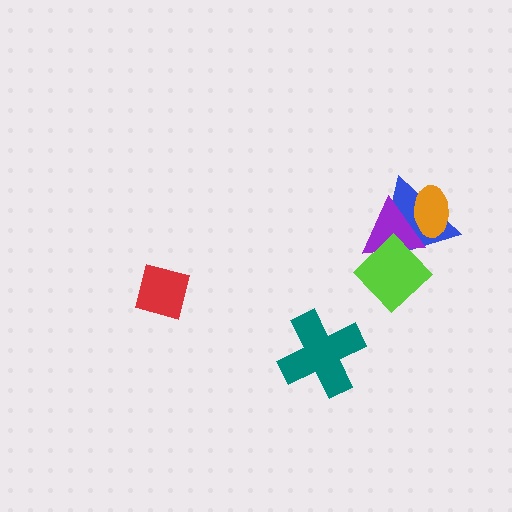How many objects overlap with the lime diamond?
2 objects overlap with the lime diamond.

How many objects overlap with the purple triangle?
3 objects overlap with the purple triangle.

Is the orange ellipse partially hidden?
No, no other shape covers it.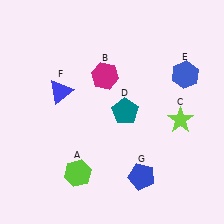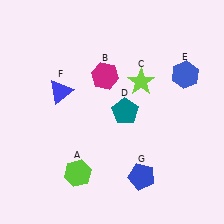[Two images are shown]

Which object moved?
The lime star (C) moved left.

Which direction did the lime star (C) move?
The lime star (C) moved left.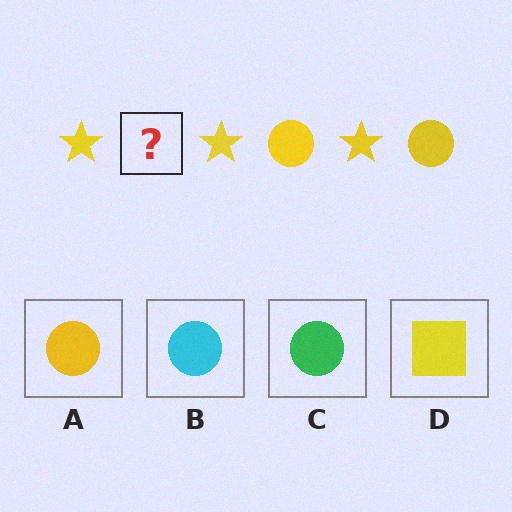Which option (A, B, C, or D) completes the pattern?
A.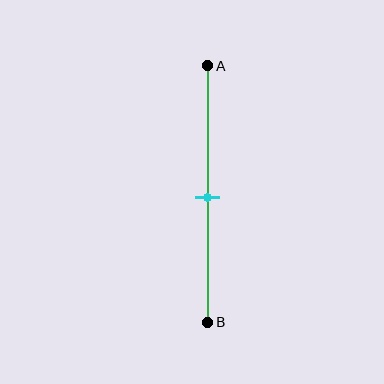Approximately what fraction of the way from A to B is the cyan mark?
The cyan mark is approximately 50% of the way from A to B.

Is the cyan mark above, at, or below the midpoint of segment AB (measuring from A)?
The cyan mark is approximately at the midpoint of segment AB.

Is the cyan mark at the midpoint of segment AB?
Yes, the mark is approximately at the midpoint.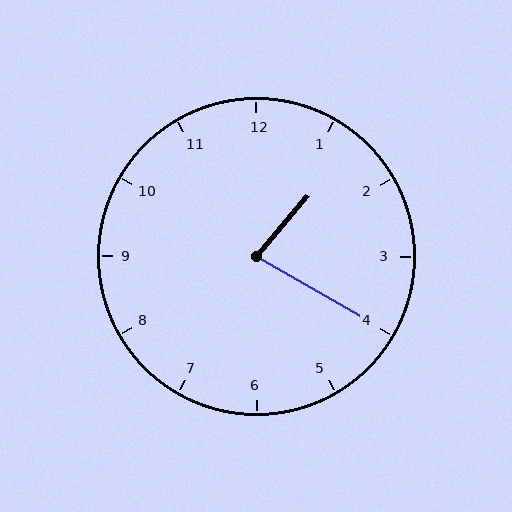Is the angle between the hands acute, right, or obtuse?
It is acute.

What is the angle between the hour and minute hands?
Approximately 80 degrees.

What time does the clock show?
1:20.